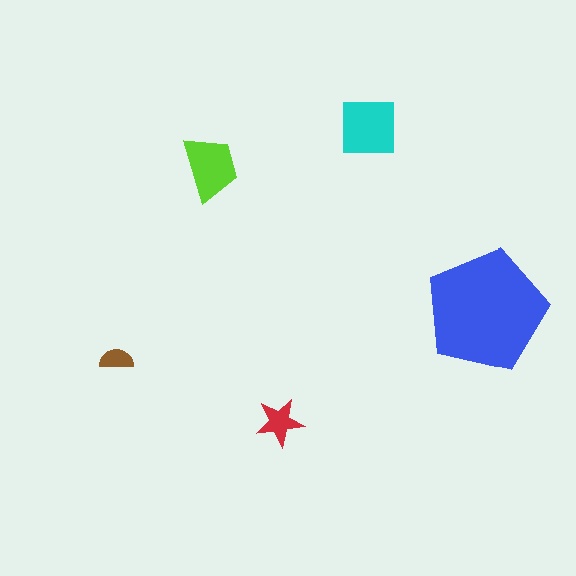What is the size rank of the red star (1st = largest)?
4th.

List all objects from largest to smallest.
The blue pentagon, the cyan square, the lime trapezoid, the red star, the brown semicircle.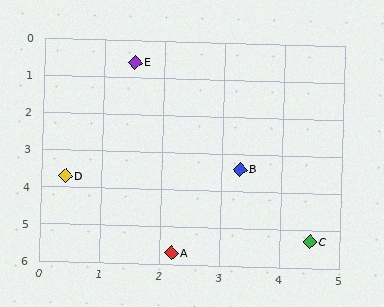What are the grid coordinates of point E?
Point E is at approximately (1.5, 0.6).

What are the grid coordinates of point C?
Point C is at approximately (4.5, 5.3).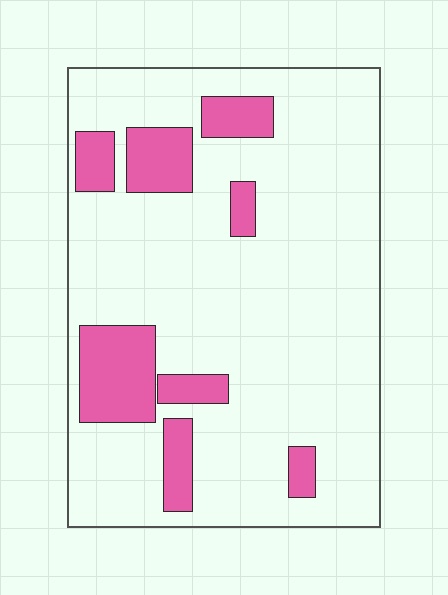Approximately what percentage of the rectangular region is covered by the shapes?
Approximately 20%.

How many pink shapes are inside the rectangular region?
8.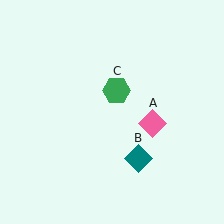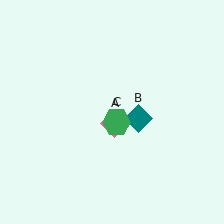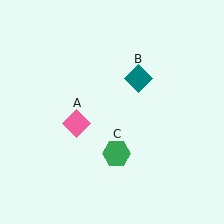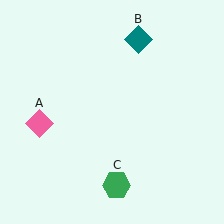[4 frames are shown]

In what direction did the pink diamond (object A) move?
The pink diamond (object A) moved left.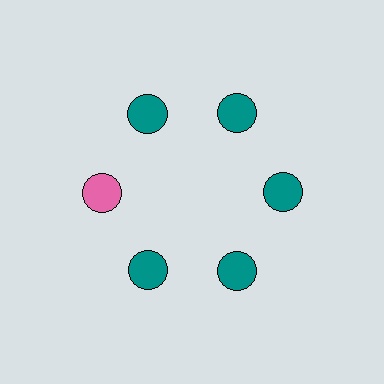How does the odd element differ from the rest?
It has a different color: pink instead of teal.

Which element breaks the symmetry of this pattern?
The pink circle at roughly the 9 o'clock position breaks the symmetry. All other shapes are teal circles.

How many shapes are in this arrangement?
There are 6 shapes arranged in a ring pattern.